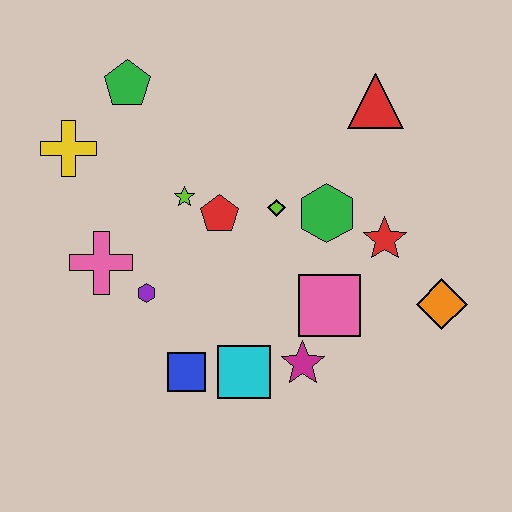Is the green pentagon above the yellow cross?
Yes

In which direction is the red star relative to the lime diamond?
The red star is to the right of the lime diamond.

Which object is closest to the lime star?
The red pentagon is closest to the lime star.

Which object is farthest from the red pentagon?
The orange diamond is farthest from the red pentagon.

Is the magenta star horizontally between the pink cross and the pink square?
Yes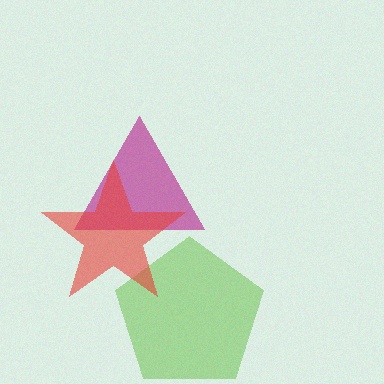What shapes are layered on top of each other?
The layered shapes are: a magenta triangle, a lime pentagon, a red star.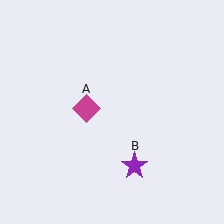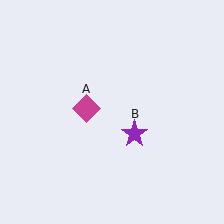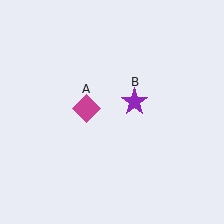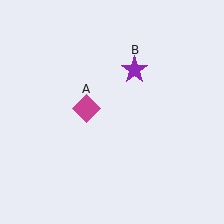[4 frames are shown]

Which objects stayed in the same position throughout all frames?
Magenta diamond (object A) remained stationary.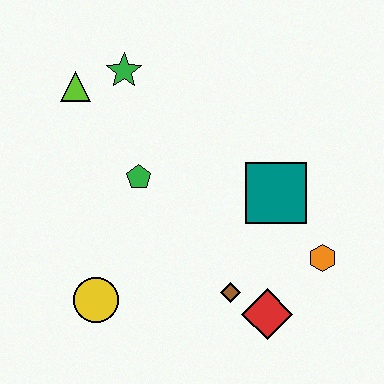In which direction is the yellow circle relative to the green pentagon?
The yellow circle is below the green pentagon.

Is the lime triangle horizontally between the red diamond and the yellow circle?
No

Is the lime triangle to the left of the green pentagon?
Yes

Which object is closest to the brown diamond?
The red diamond is closest to the brown diamond.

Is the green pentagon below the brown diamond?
No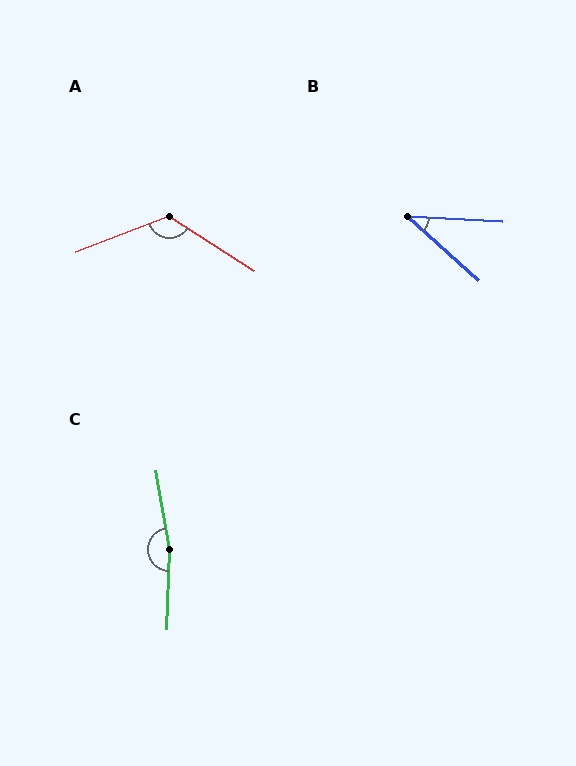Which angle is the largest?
C, at approximately 169 degrees.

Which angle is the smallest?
B, at approximately 39 degrees.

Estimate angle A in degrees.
Approximately 126 degrees.